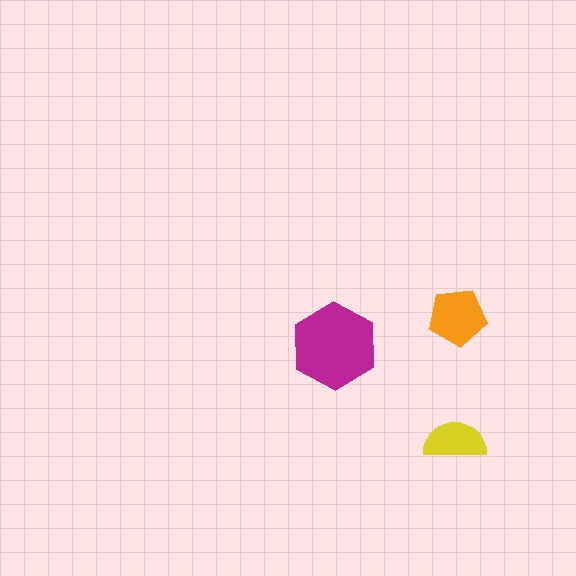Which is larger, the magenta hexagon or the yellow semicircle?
The magenta hexagon.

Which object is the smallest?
The yellow semicircle.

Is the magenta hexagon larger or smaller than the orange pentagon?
Larger.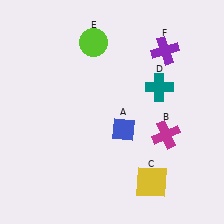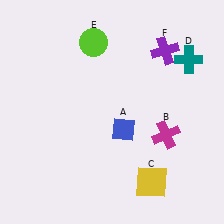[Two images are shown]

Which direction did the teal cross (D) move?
The teal cross (D) moved right.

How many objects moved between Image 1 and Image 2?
1 object moved between the two images.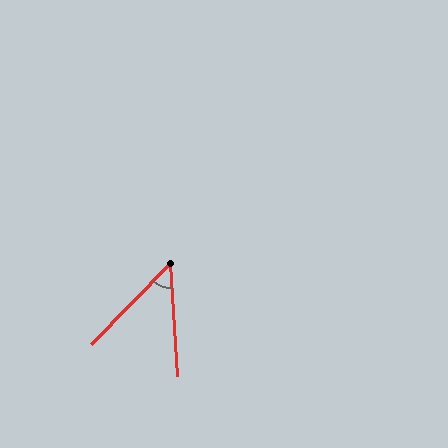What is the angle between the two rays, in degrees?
Approximately 48 degrees.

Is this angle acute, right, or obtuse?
It is acute.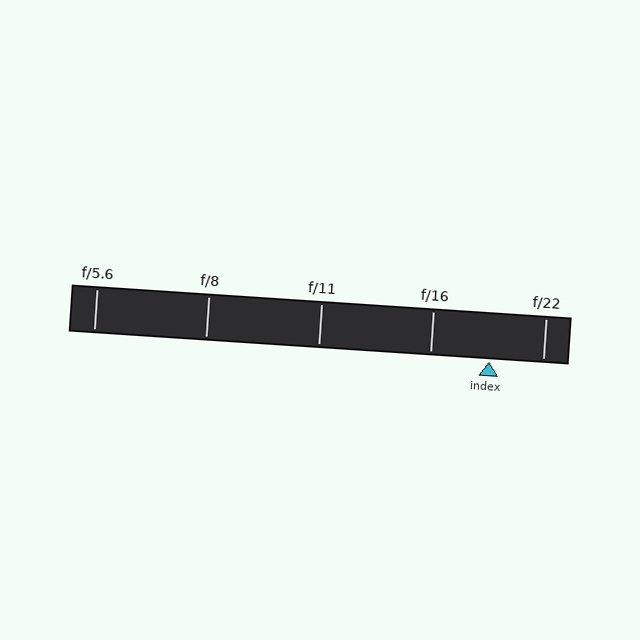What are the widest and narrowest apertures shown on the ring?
The widest aperture shown is f/5.6 and the narrowest is f/22.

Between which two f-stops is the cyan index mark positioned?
The index mark is between f/16 and f/22.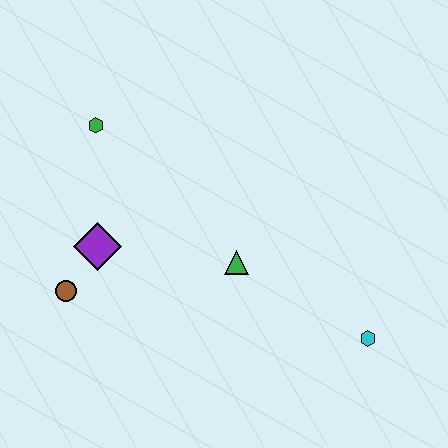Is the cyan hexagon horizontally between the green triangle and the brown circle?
No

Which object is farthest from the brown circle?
The cyan hexagon is farthest from the brown circle.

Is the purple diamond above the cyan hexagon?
Yes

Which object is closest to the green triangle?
The purple diamond is closest to the green triangle.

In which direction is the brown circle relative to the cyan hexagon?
The brown circle is to the left of the cyan hexagon.